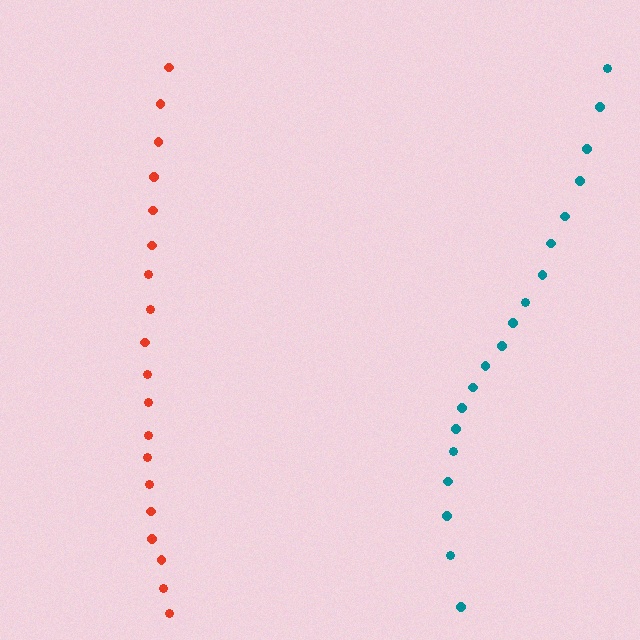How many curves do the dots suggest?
There are 2 distinct paths.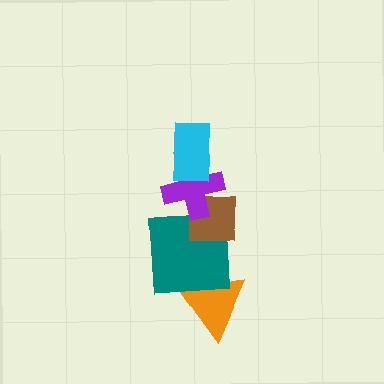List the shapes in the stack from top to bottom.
From top to bottom: the cyan rectangle, the purple cross, the brown square, the teal square, the orange triangle.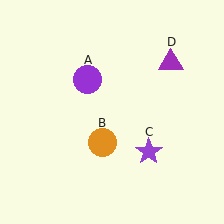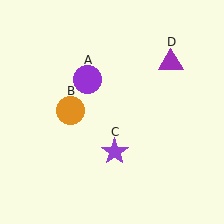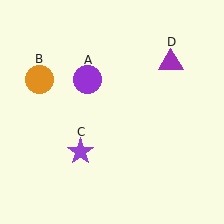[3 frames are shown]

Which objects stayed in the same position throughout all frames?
Purple circle (object A) and purple triangle (object D) remained stationary.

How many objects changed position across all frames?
2 objects changed position: orange circle (object B), purple star (object C).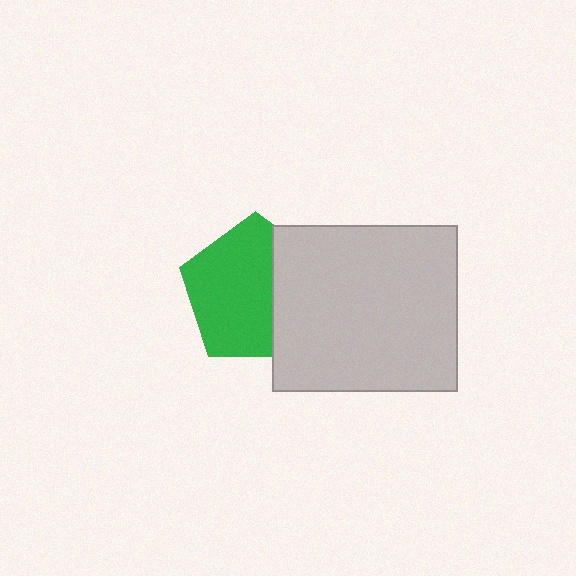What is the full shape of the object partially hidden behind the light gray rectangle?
The partially hidden object is a green pentagon.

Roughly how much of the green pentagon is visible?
About half of it is visible (roughly 65%).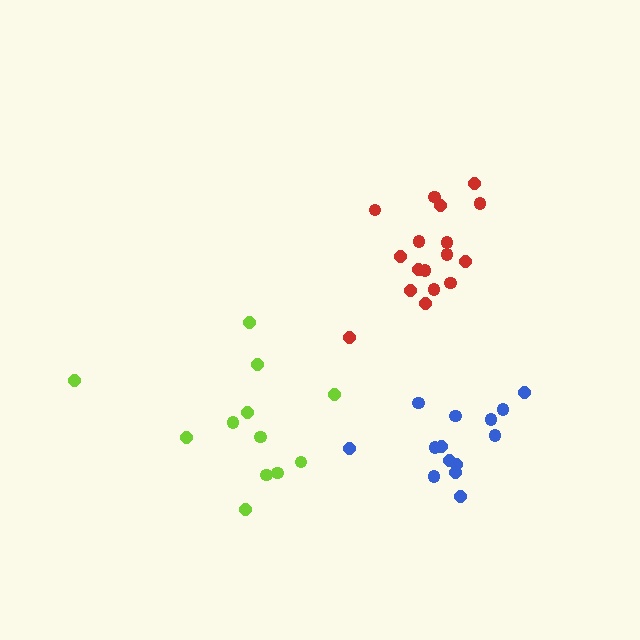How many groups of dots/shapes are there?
There are 3 groups.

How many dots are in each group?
Group 1: 17 dots, Group 2: 14 dots, Group 3: 12 dots (43 total).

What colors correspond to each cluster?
The clusters are colored: red, blue, lime.